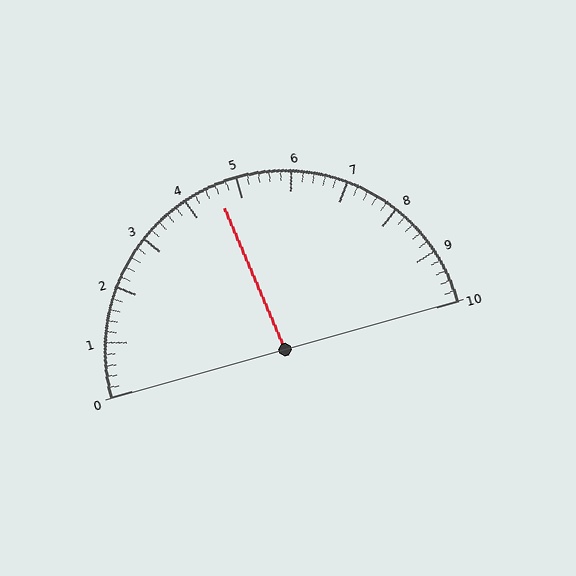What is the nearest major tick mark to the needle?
The nearest major tick mark is 5.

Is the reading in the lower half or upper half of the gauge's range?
The reading is in the lower half of the range (0 to 10).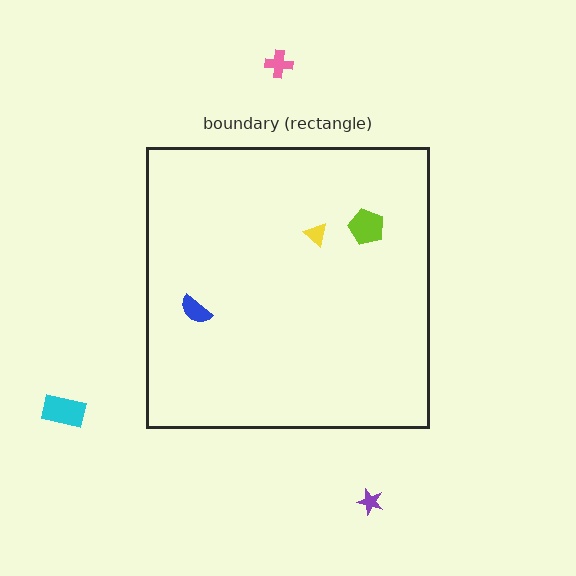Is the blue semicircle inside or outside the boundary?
Inside.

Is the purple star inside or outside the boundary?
Outside.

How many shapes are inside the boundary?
3 inside, 3 outside.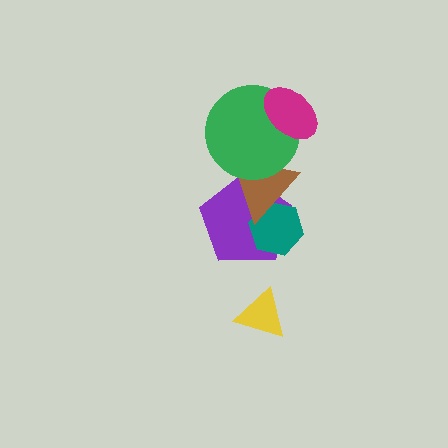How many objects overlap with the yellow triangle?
0 objects overlap with the yellow triangle.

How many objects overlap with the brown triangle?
3 objects overlap with the brown triangle.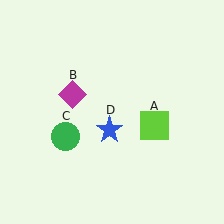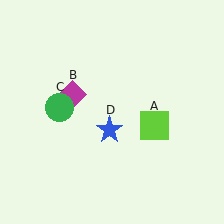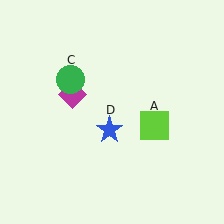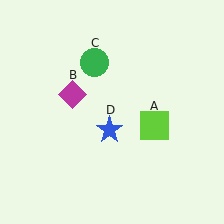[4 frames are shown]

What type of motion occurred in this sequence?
The green circle (object C) rotated clockwise around the center of the scene.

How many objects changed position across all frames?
1 object changed position: green circle (object C).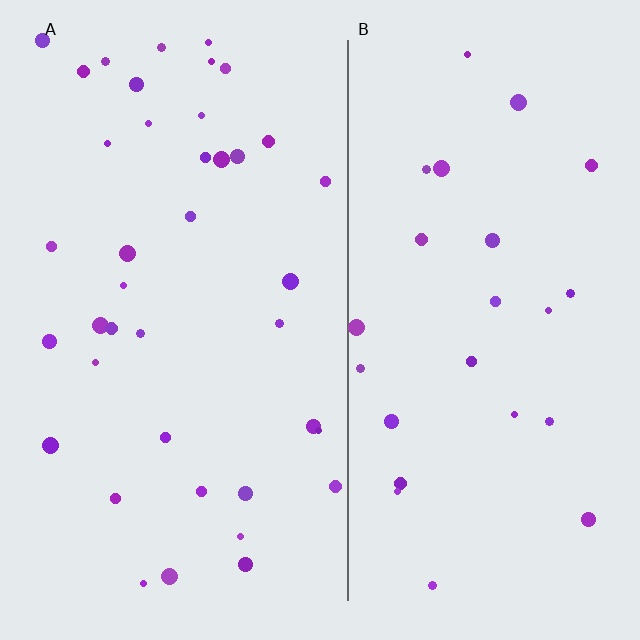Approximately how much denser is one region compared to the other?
Approximately 1.6× — region A over region B.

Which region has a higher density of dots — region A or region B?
A (the left).